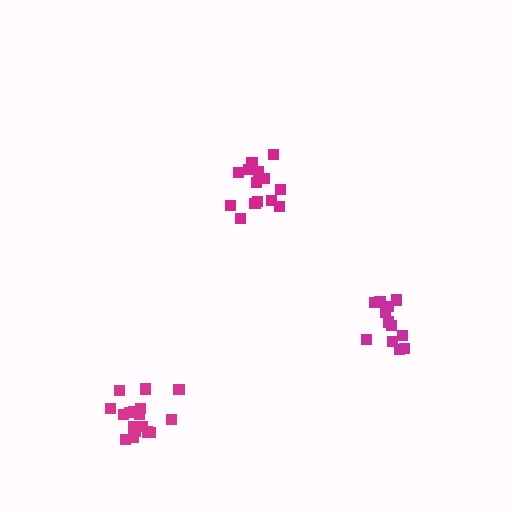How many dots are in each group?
Group 1: 14 dots, Group 2: 17 dots, Group 3: 12 dots (43 total).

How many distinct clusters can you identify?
There are 3 distinct clusters.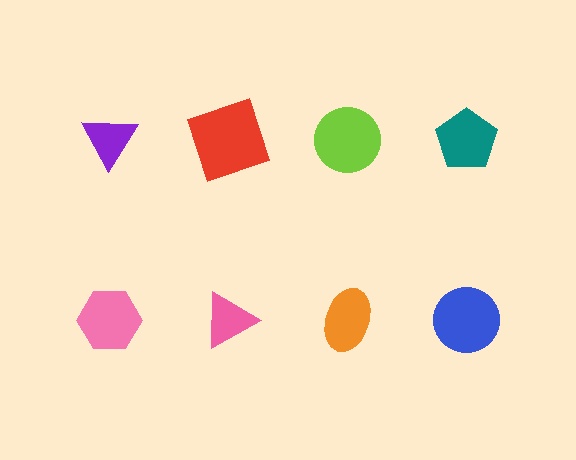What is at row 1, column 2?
A red square.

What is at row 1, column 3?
A lime circle.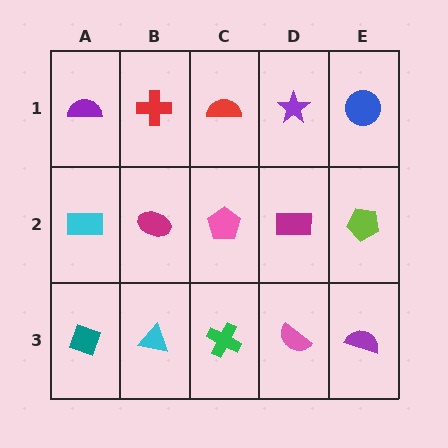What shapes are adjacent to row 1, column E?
A lime pentagon (row 2, column E), a purple star (row 1, column D).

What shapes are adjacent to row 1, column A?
A cyan rectangle (row 2, column A), a red cross (row 1, column B).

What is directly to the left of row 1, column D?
A red semicircle.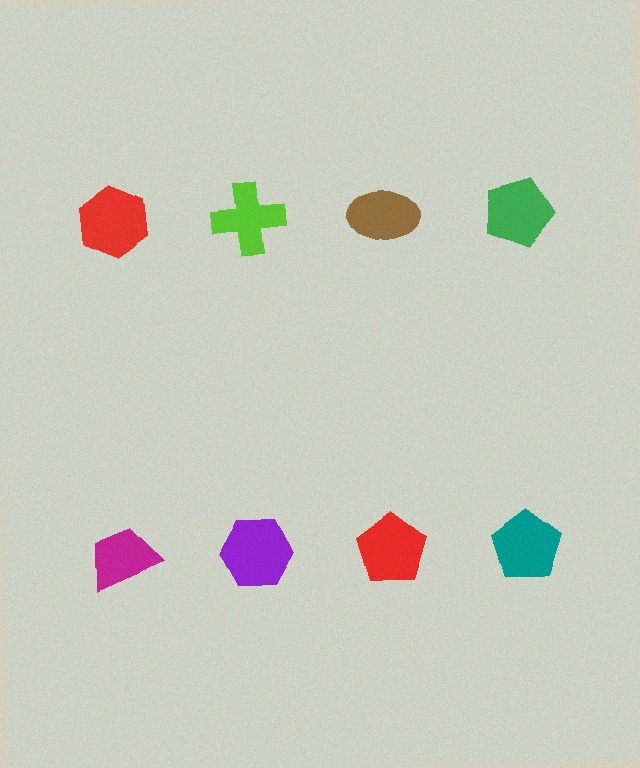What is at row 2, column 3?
A red pentagon.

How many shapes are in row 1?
4 shapes.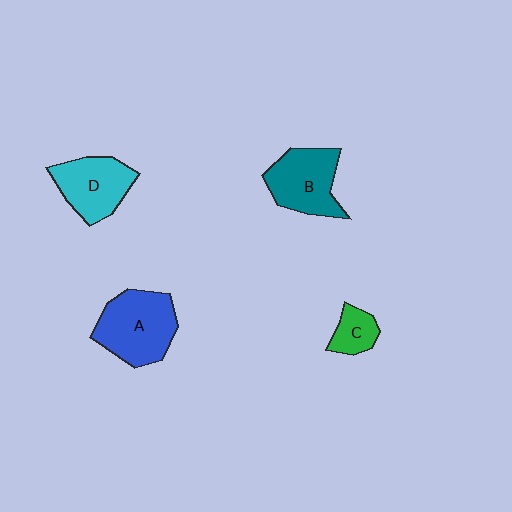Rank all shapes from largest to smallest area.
From largest to smallest: A (blue), B (teal), D (cyan), C (green).